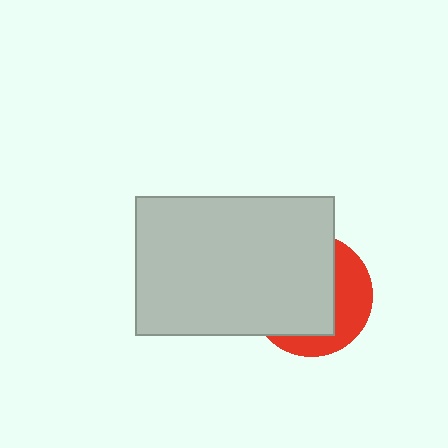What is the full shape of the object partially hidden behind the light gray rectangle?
The partially hidden object is a red circle.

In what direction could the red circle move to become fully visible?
The red circle could move right. That would shift it out from behind the light gray rectangle entirely.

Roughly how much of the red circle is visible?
A small part of it is visible (roughly 36%).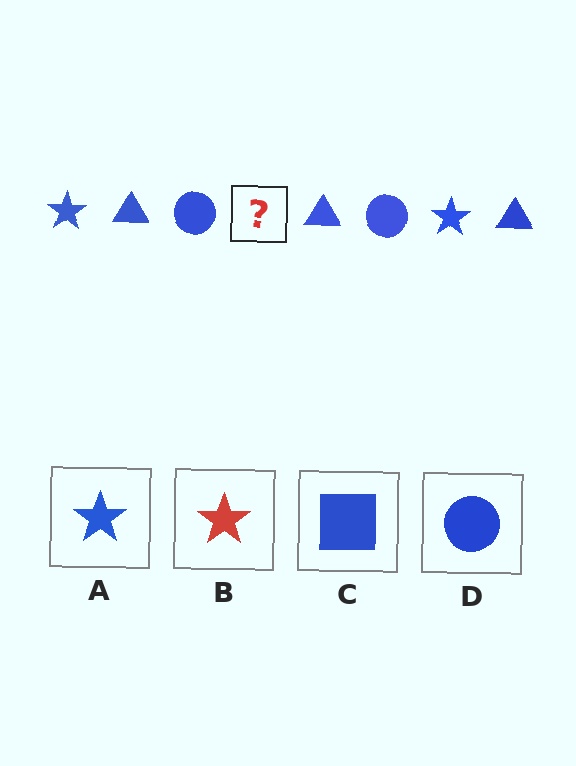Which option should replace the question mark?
Option A.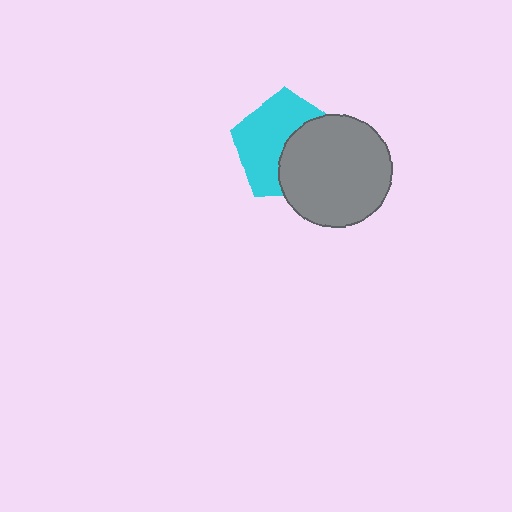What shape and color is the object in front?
The object in front is a gray circle.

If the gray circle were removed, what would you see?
You would see the complete cyan pentagon.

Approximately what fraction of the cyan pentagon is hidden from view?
Roughly 44% of the cyan pentagon is hidden behind the gray circle.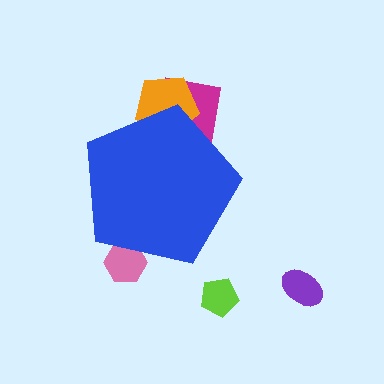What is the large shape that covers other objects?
A blue pentagon.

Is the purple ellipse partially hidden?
No, the purple ellipse is fully visible.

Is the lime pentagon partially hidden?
No, the lime pentagon is fully visible.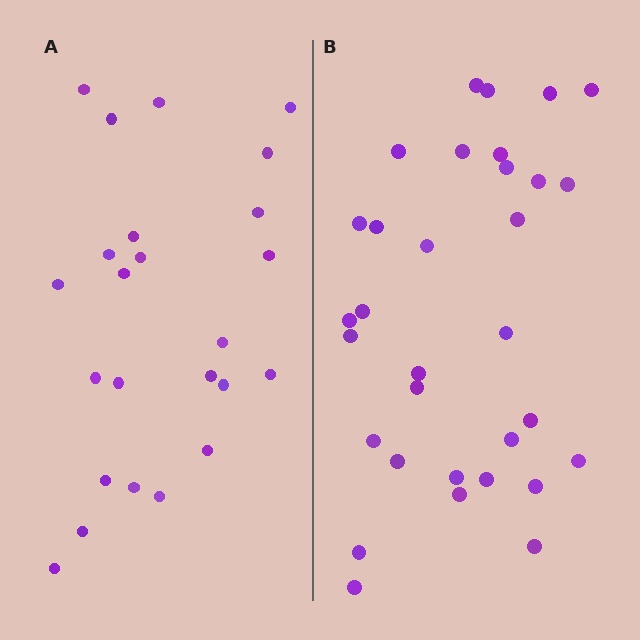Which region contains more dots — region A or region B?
Region B (the right region) has more dots.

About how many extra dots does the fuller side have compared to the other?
Region B has roughly 8 or so more dots than region A.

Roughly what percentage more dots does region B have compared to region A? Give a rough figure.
About 35% more.